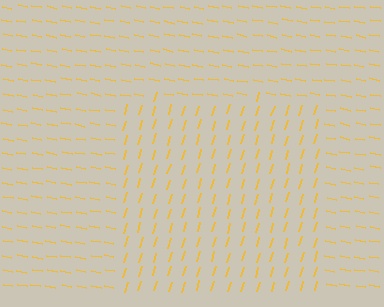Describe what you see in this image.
The image is filled with small yellow line segments. A rectangle region in the image has lines oriented differently from the surrounding lines, creating a visible texture boundary.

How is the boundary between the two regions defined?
The boundary is defined purely by a change in line orientation (approximately 85 degrees difference). All lines are the same color and thickness.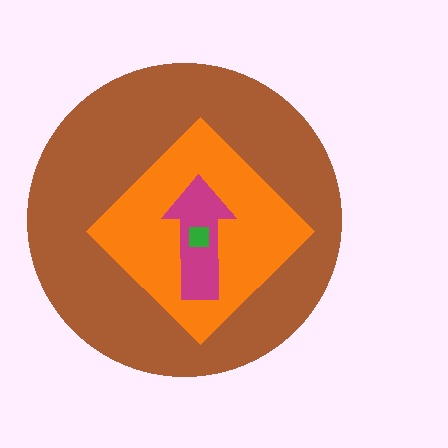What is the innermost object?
The green square.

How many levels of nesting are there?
4.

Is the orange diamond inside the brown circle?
Yes.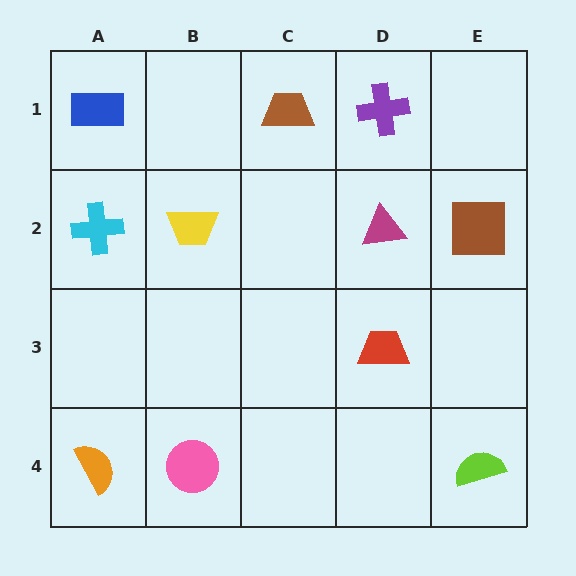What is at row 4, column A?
An orange semicircle.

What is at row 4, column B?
A pink circle.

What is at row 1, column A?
A blue rectangle.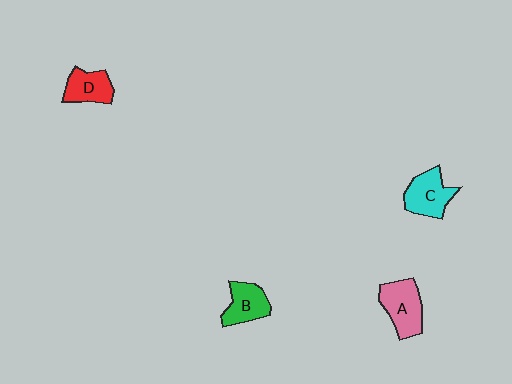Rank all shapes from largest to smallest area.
From largest to smallest: A (pink), C (cyan), B (green), D (red).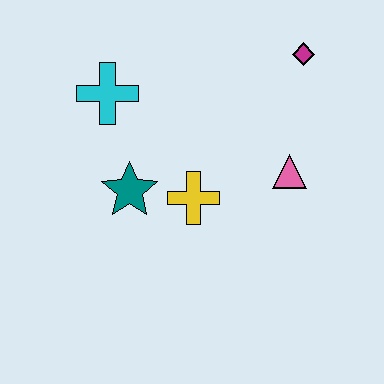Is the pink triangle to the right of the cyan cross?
Yes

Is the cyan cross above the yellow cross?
Yes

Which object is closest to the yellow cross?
The teal star is closest to the yellow cross.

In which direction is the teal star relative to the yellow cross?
The teal star is to the left of the yellow cross.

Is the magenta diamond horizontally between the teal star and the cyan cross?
No